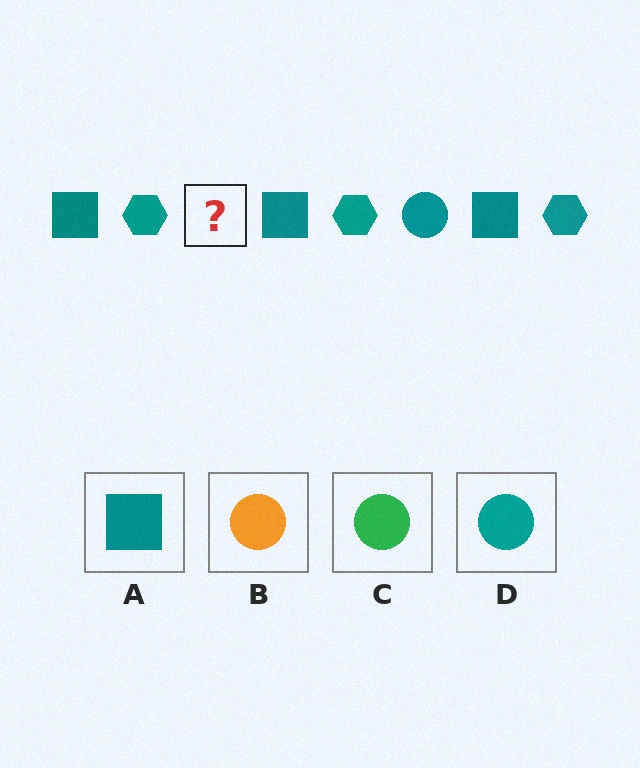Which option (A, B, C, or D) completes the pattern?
D.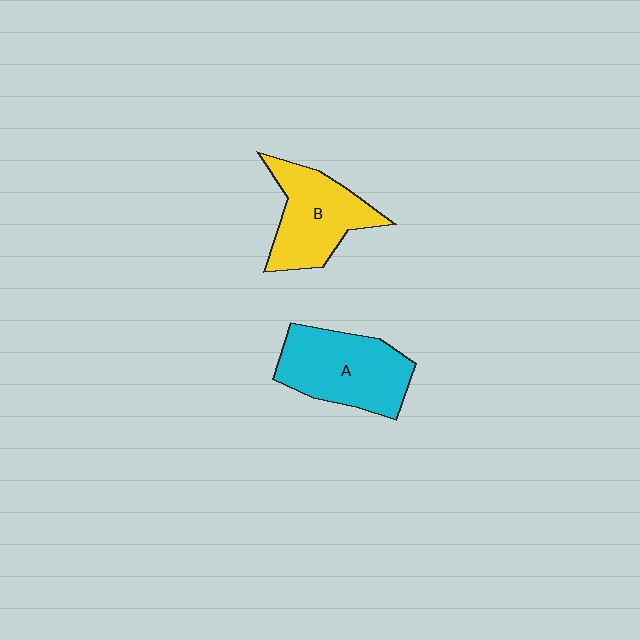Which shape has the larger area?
Shape A (cyan).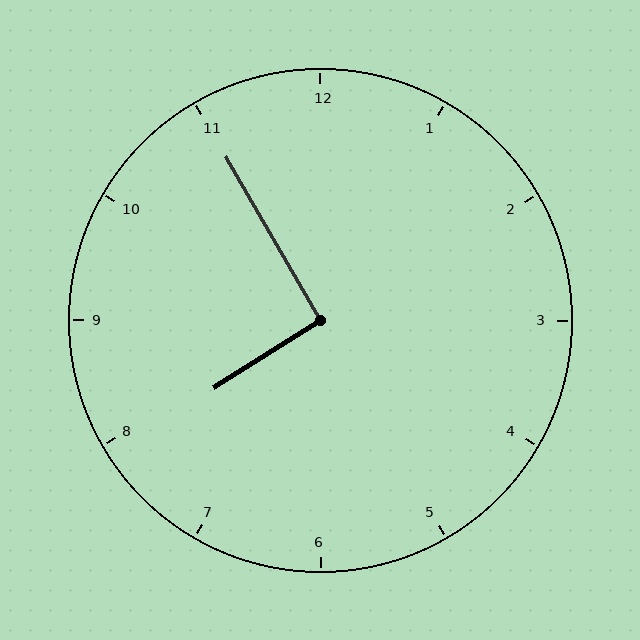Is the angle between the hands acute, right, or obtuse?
It is right.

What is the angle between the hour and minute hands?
Approximately 92 degrees.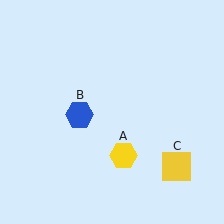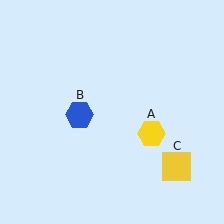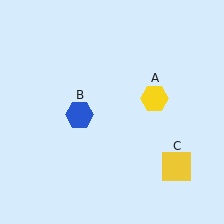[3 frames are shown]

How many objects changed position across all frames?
1 object changed position: yellow hexagon (object A).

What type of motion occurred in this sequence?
The yellow hexagon (object A) rotated counterclockwise around the center of the scene.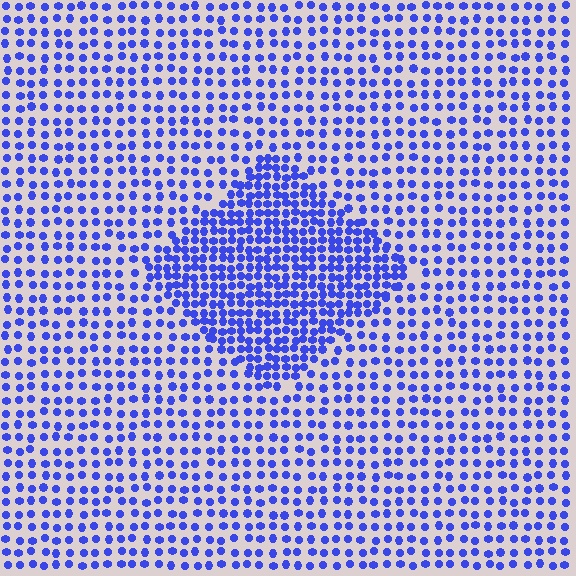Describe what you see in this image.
The image contains small blue elements arranged at two different densities. A diamond-shaped region is visible where the elements are more densely packed than the surrounding area.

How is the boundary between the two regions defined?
The boundary is defined by a change in element density (approximately 2.0x ratio). All elements are the same color, size, and shape.